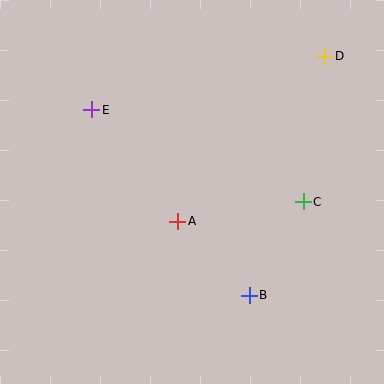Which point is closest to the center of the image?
Point A at (178, 221) is closest to the center.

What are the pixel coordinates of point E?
Point E is at (92, 110).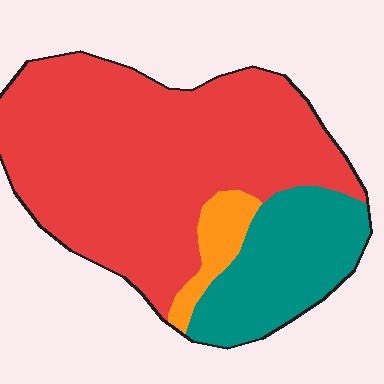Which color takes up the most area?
Red, at roughly 70%.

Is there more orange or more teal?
Teal.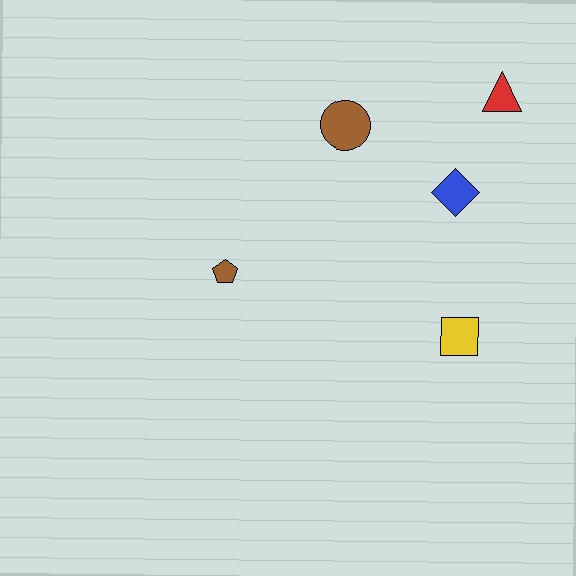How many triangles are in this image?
There is 1 triangle.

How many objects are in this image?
There are 5 objects.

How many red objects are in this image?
There is 1 red object.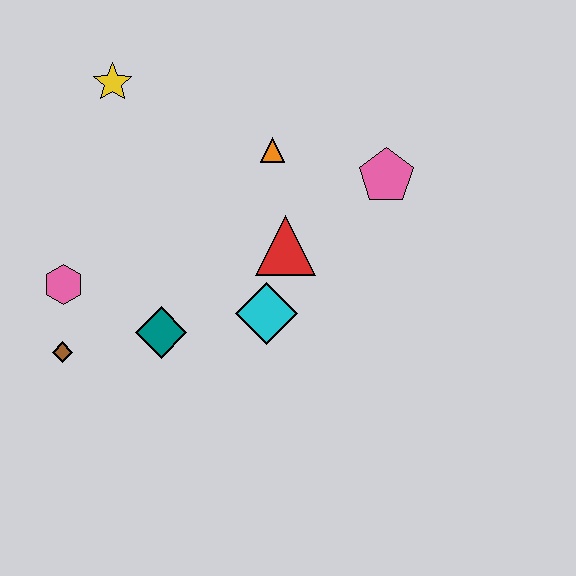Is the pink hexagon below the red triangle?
Yes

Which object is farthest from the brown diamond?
The pink pentagon is farthest from the brown diamond.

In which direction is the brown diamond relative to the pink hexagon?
The brown diamond is below the pink hexagon.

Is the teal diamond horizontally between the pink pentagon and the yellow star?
Yes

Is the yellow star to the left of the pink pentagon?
Yes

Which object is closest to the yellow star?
The orange triangle is closest to the yellow star.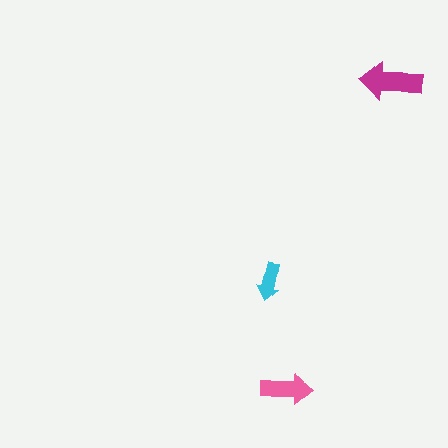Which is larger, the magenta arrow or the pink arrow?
The magenta one.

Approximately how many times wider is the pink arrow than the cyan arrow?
About 1.5 times wider.